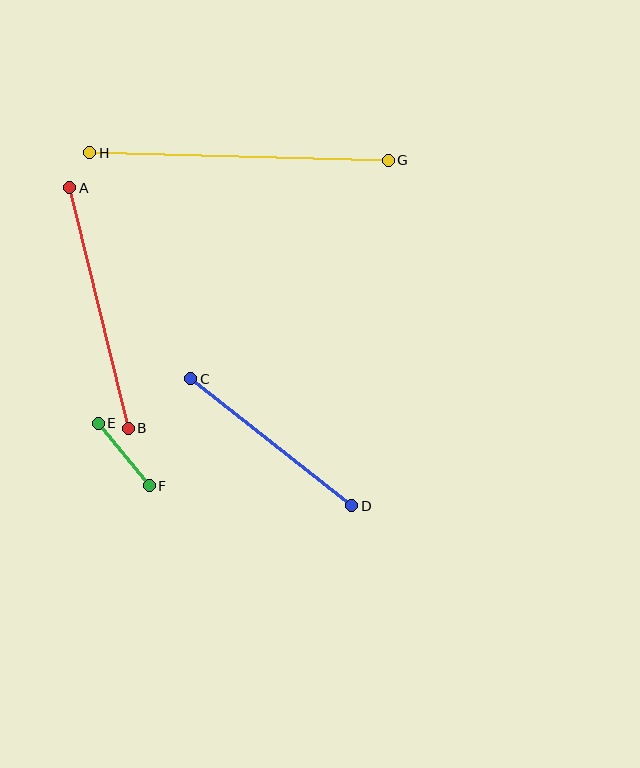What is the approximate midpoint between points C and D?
The midpoint is at approximately (271, 442) pixels.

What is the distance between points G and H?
The distance is approximately 298 pixels.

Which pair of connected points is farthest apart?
Points G and H are farthest apart.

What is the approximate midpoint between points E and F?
The midpoint is at approximately (124, 455) pixels.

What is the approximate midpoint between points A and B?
The midpoint is at approximately (99, 308) pixels.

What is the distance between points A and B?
The distance is approximately 248 pixels.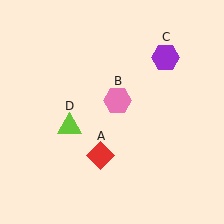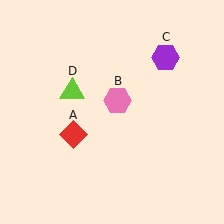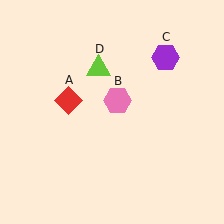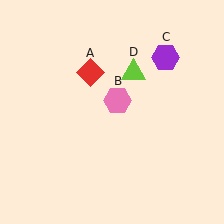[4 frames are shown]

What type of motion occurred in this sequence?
The red diamond (object A), lime triangle (object D) rotated clockwise around the center of the scene.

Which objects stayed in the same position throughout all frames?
Pink hexagon (object B) and purple hexagon (object C) remained stationary.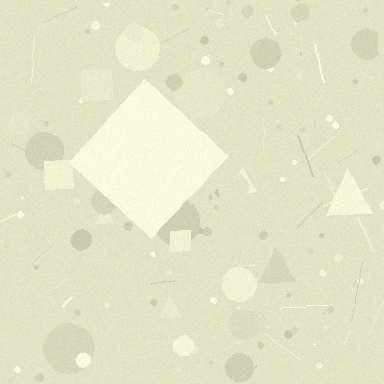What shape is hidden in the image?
A diamond is hidden in the image.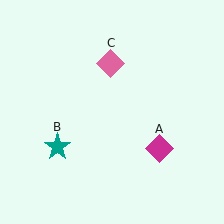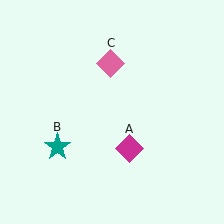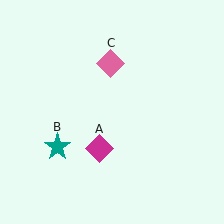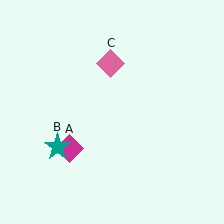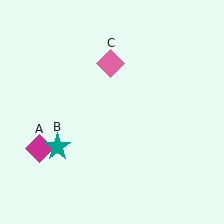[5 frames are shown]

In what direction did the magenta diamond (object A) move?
The magenta diamond (object A) moved left.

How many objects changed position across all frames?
1 object changed position: magenta diamond (object A).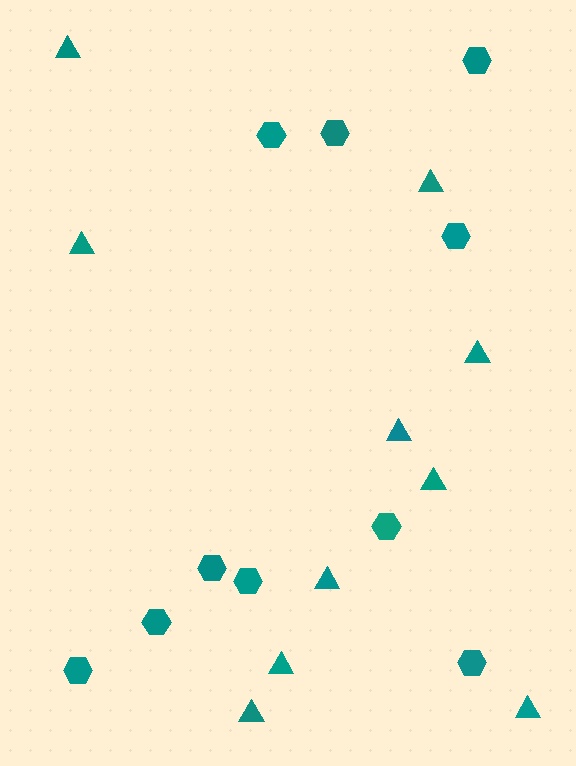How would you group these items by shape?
There are 2 groups: one group of triangles (10) and one group of hexagons (10).